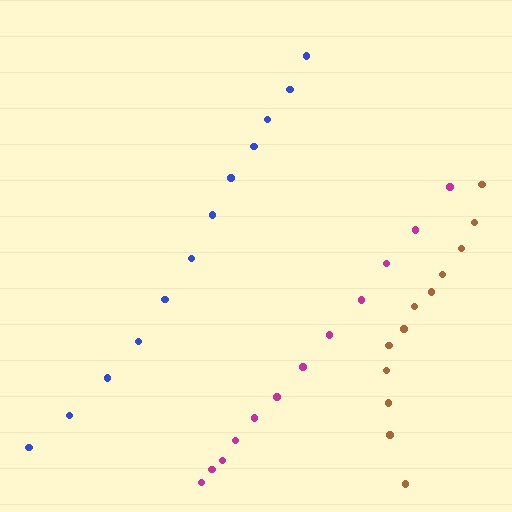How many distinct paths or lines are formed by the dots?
There are 3 distinct paths.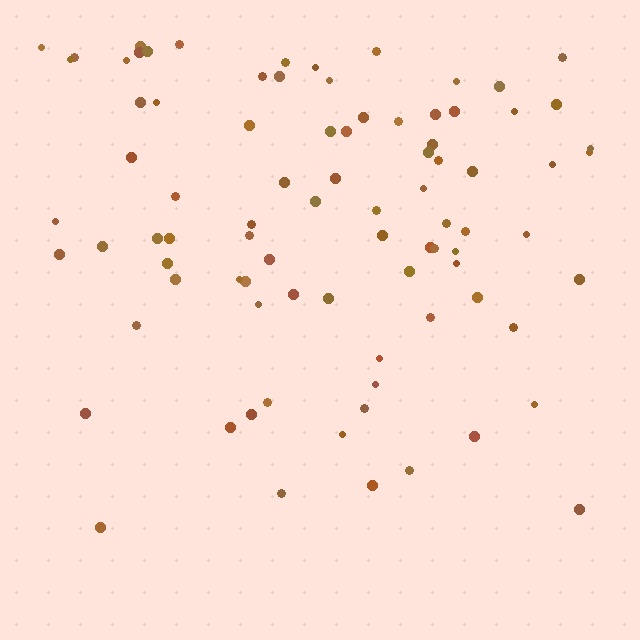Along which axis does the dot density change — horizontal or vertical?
Vertical.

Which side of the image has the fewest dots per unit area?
The bottom.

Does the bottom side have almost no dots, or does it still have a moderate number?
Still a moderate number, just noticeably fewer than the top.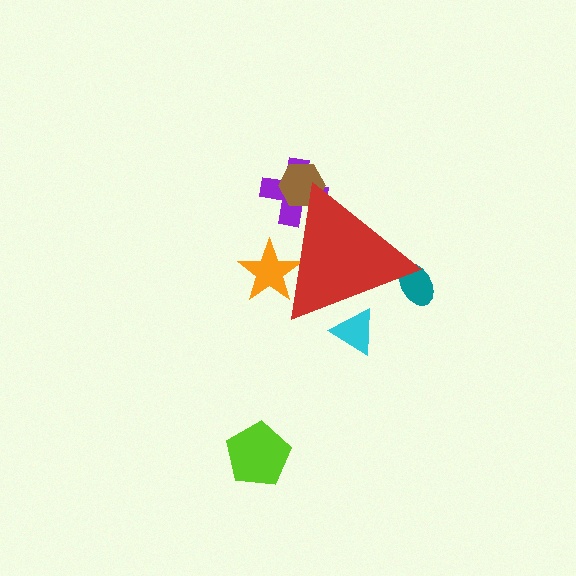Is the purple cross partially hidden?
Yes, the purple cross is partially hidden behind the red triangle.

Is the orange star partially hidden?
Yes, the orange star is partially hidden behind the red triangle.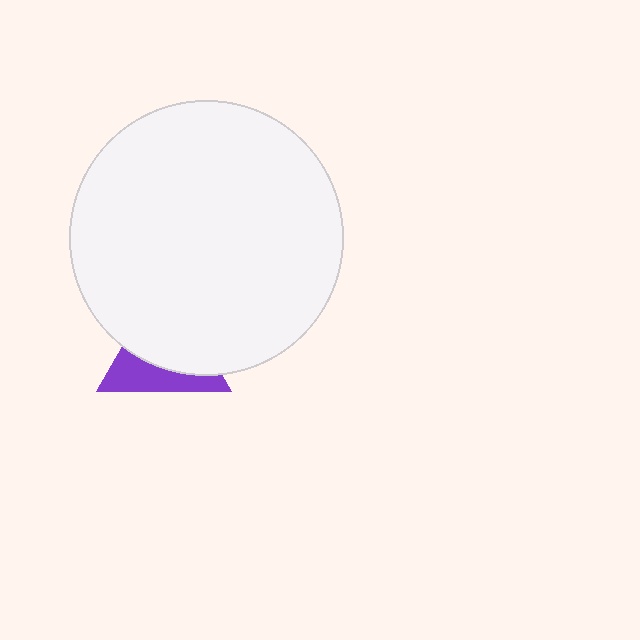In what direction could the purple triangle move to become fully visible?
The purple triangle could move down. That would shift it out from behind the white circle entirely.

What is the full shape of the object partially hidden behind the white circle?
The partially hidden object is a purple triangle.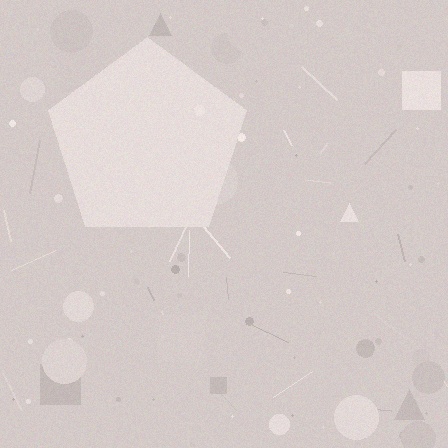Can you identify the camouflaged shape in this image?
The camouflaged shape is a pentagon.